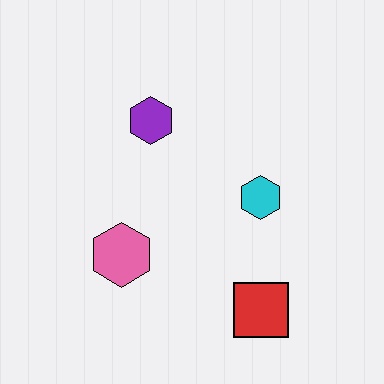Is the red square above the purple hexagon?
No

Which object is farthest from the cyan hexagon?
The pink hexagon is farthest from the cyan hexagon.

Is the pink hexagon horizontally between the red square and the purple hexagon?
No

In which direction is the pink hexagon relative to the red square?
The pink hexagon is to the left of the red square.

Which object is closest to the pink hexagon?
The purple hexagon is closest to the pink hexagon.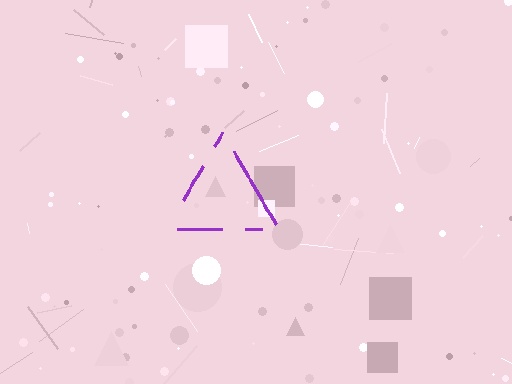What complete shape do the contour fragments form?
The contour fragments form a triangle.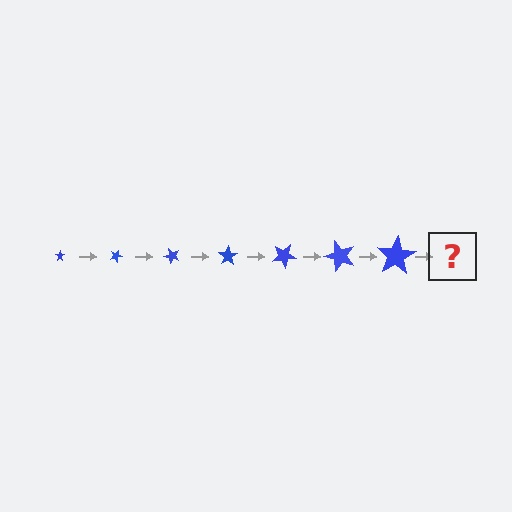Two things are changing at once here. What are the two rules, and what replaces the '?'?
The two rules are that the star grows larger each step and it rotates 25 degrees each step. The '?' should be a star, larger than the previous one and rotated 175 degrees from the start.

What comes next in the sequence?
The next element should be a star, larger than the previous one and rotated 175 degrees from the start.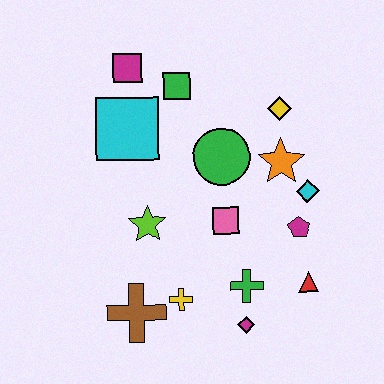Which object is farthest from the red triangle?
The magenta square is farthest from the red triangle.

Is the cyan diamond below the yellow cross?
No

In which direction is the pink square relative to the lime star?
The pink square is to the right of the lime star.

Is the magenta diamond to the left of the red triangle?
Yes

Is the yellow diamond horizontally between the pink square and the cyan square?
No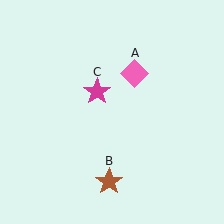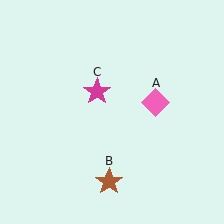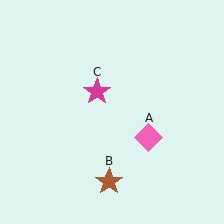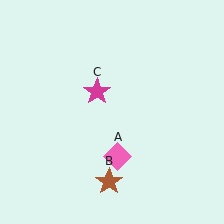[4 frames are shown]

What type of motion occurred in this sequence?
The pink diamond (object A) rotated clockwise around the center of the scene.